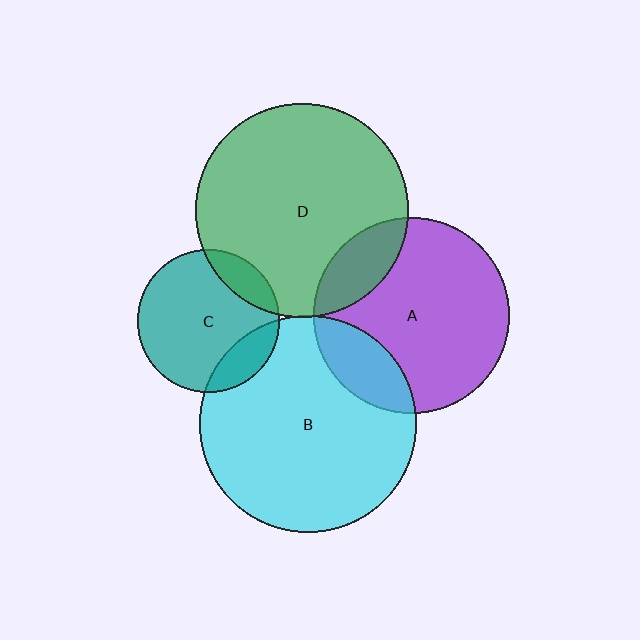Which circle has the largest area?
Circle B (cyan).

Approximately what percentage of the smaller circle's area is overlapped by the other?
Approximately 15%.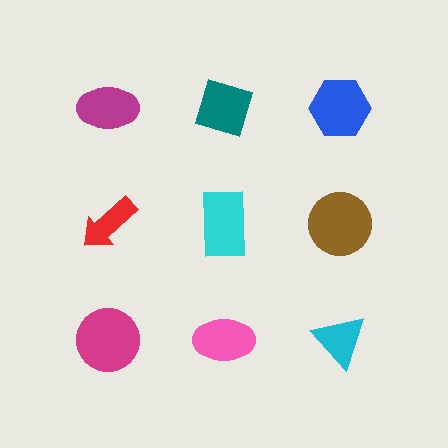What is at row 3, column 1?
A magenta circle.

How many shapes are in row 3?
3 shapes.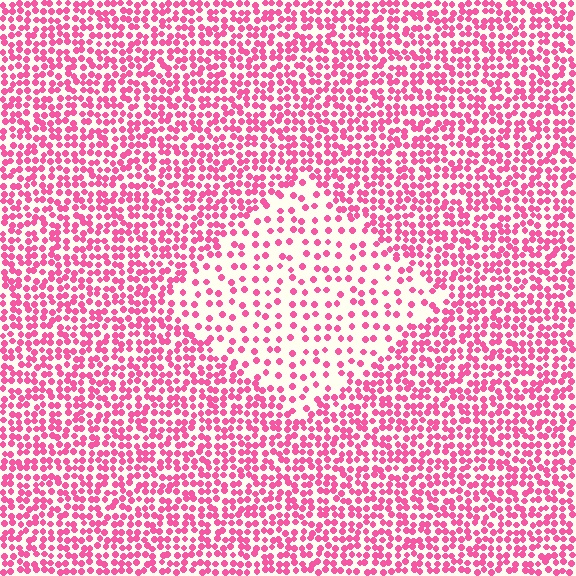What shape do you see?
I see a diamond.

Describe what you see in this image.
The image contains small pink elements arranged at two different densities. A diamond-shaped region is visible where the elements are less densely packed than the surrounding area.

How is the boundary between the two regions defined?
The boundary is defined by a change in element density (approximately 2.3x ratio). All elements are the same color, size, and shape.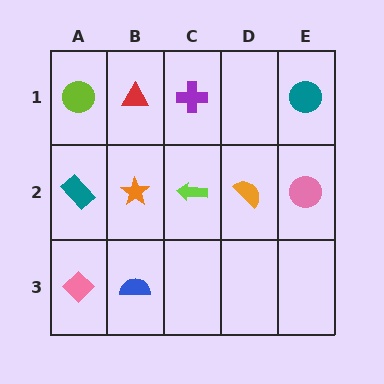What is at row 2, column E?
A pink circle.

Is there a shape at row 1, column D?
No, that cell is empty.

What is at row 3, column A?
A pink diamond.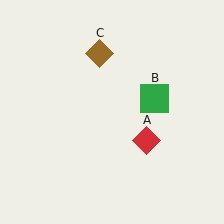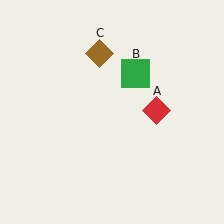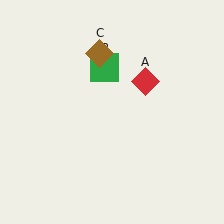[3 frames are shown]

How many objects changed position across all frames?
2 objects changed position: red diamond (object A), green square (object B).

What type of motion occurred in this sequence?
The red diamond (object A), green square (object B) rotated counterclockwise around the center of the scene.